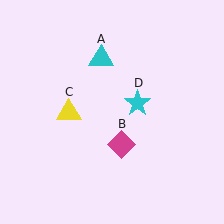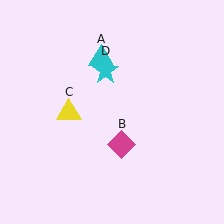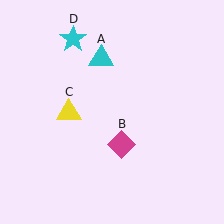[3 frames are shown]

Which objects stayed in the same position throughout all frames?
Cyan triangle (object A) and magenta diamond (object B) and yellow triangle (object C) remained stationary.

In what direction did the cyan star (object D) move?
The cyan star (object D) moved up and to the left.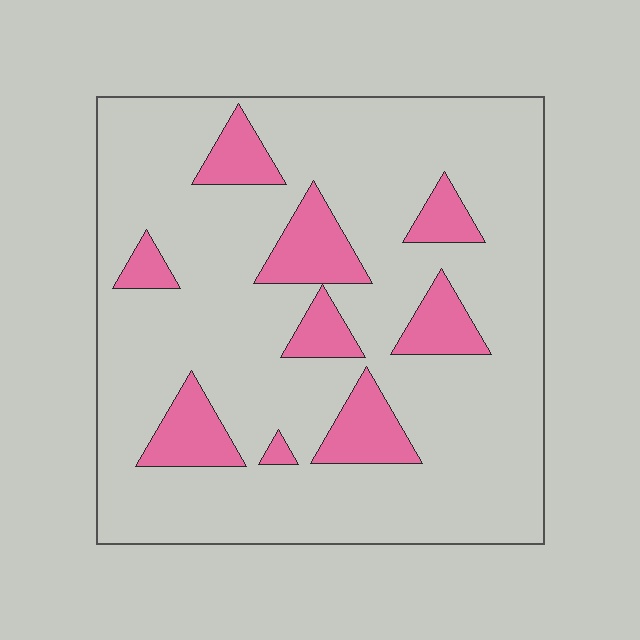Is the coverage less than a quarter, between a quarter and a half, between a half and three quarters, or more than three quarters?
Less than a quarter.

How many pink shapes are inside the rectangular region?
9.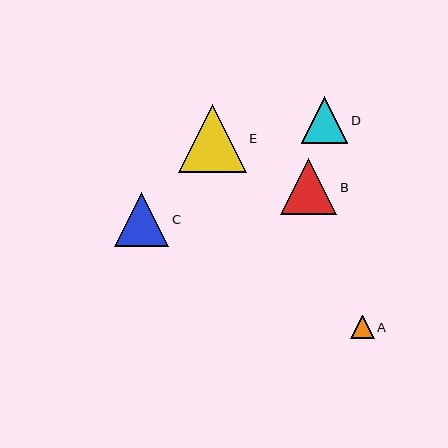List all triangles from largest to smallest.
From largest to smallest: E, B, C, D, A.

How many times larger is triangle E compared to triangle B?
Triangle E is approximately 1.2 times the size of triangle B.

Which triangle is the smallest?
Triangle A is the smallest with a size of approximately 24 pixels.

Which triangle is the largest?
Triangle E is the largest with a size of approximately 68 pixels.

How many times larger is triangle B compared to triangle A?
Triangle B is approximately 2.4 times the size of triangle A.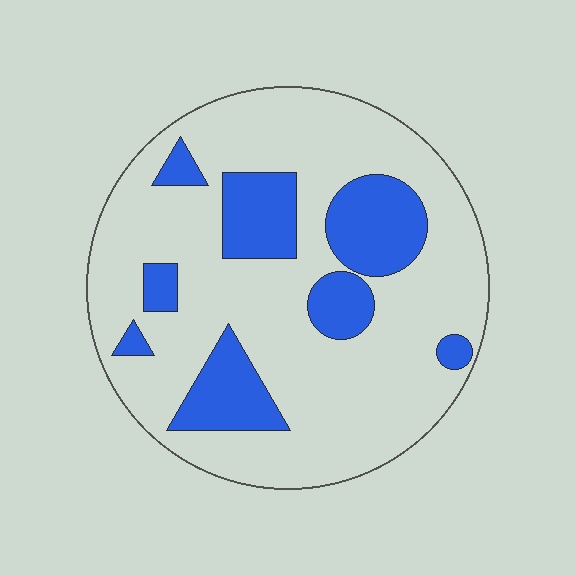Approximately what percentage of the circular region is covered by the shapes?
Approximately 25%.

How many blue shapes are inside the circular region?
8.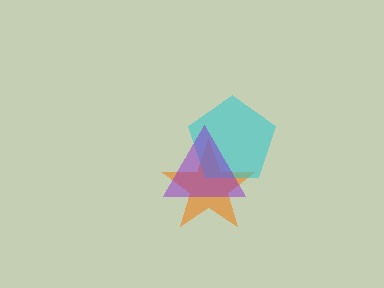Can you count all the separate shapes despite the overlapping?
Yes, there are 3 separate shapes.